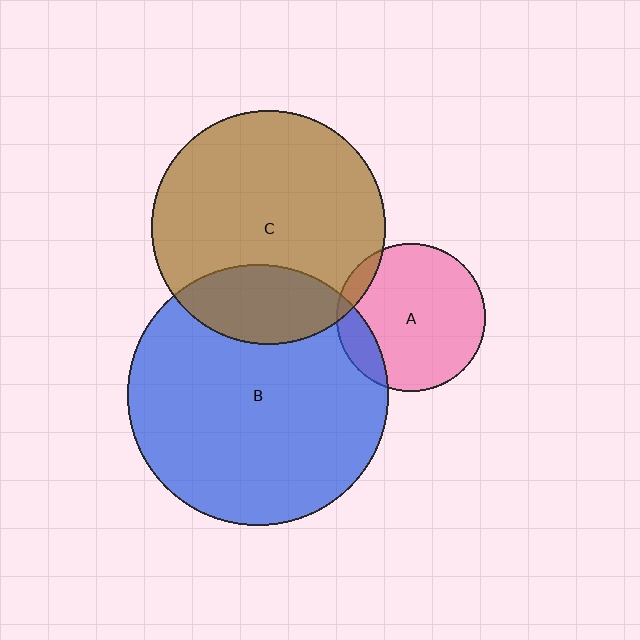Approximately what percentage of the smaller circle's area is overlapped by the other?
Approximately 25%.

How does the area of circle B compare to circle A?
Approximately 3.1 times.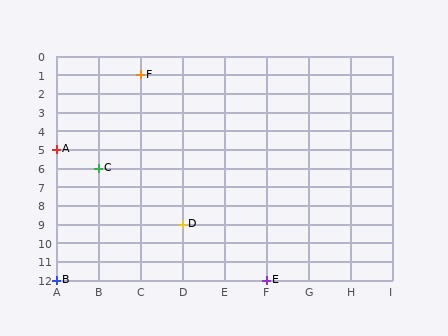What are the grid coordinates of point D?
Point D is at grid coordinates (D, 9).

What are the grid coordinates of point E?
Point E is at grid coordinates (F, 12).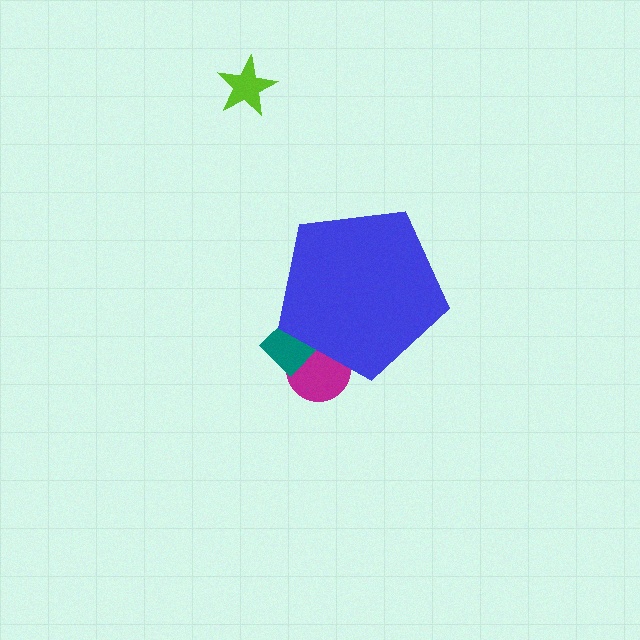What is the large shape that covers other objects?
A blue pentagon.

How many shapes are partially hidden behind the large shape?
2 shapes are partially hidden.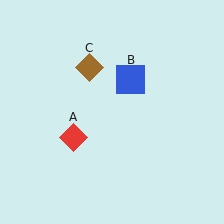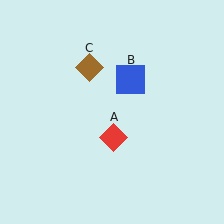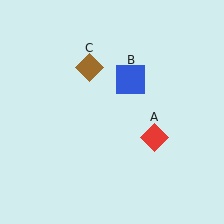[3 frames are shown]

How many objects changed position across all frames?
1 object changed position: red diamond (object A).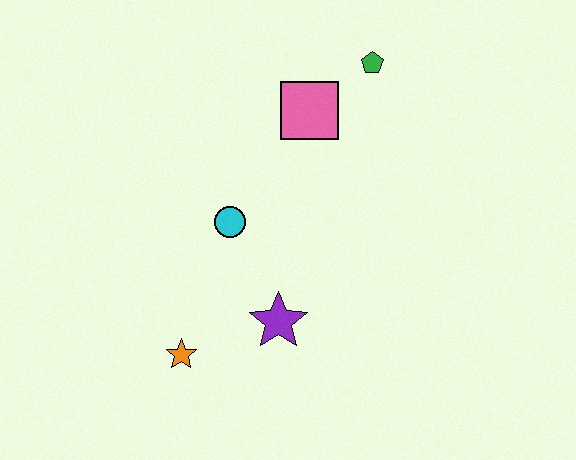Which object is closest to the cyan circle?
The purple star is closest to the cyan circle.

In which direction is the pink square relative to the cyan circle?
The pink square is above the cyan circle.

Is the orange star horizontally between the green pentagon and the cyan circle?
No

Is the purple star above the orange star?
Yes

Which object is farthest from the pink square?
The orange star is farthest from the pink square.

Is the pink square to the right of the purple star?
Yes